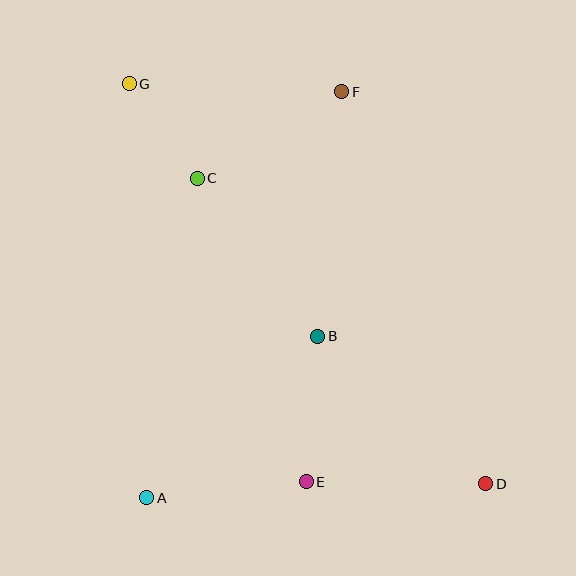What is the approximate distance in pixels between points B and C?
The distance between B and C is approximately 199 pixels.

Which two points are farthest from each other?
Points D and G are farthest from each other.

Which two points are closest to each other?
Points C and G are closest to each other.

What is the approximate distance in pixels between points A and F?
The distance between A and F is approximately 450 pixels.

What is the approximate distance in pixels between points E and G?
The distance between E and G is approximately 436 pixels.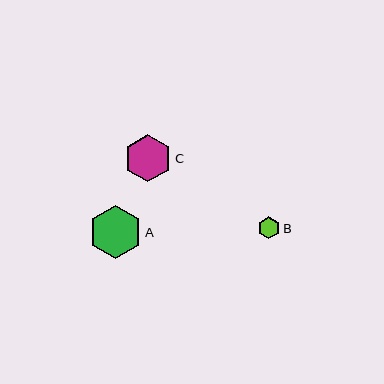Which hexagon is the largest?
Hexagon A is the largest with a size of approximately 54 pixels.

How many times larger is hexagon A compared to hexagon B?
Hexagon A is approximately 2.4 times the size of hexagon B.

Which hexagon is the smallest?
Hexagon B is the smallest with a size of approximately 22 pixels.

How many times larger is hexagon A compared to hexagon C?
Hexagon A is approximately 1.1 times the size of hexagon C.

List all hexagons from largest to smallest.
From largest to smallest: A, C, B.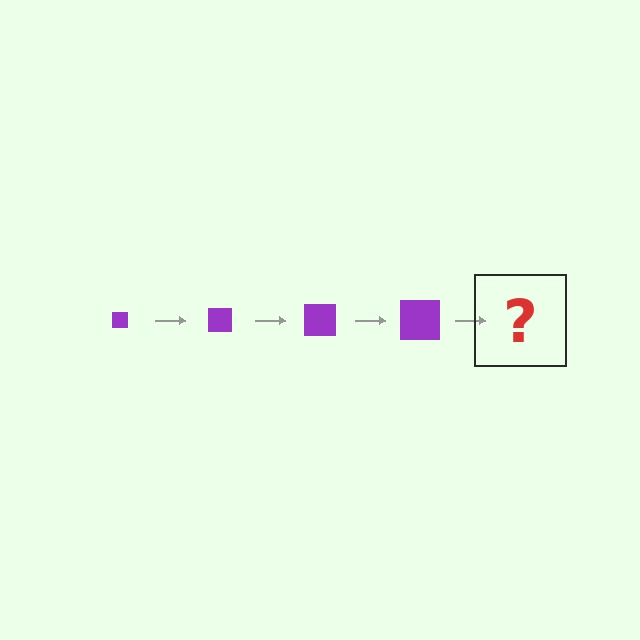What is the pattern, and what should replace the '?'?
The pattern is that the square gets progressively larger each step. The '?' should be a purple square, larger than the previous one.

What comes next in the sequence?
The next element should be a purple square, larger than the previous one.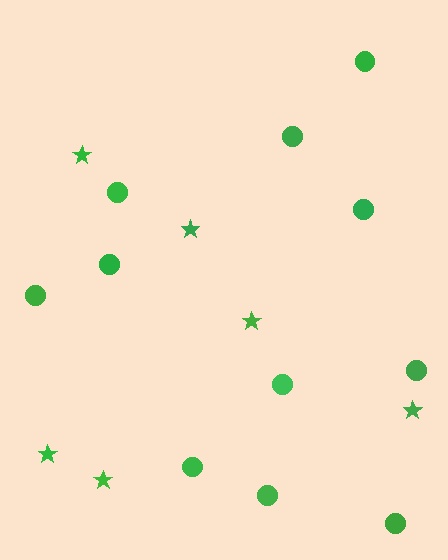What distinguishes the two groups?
There are 2 groups: one group of stars (6) and one group of circles (11).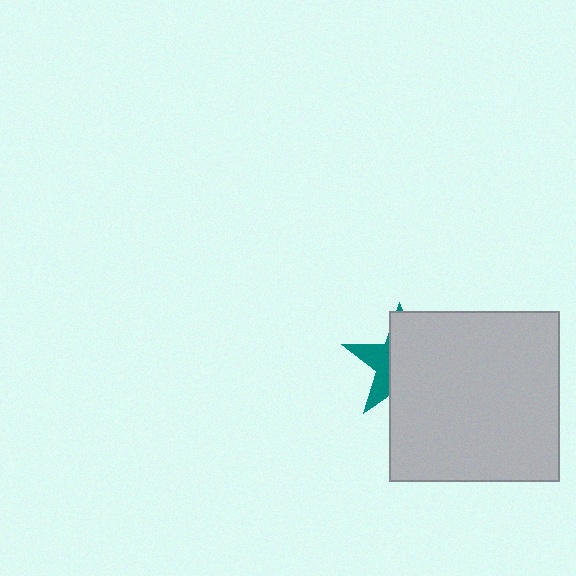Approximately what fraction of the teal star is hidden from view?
Roughly 66% of the teal star is hidden behind the light gray square.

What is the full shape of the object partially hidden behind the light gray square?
The partially hidden object is a teal star.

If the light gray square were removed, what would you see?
You would see the complete teal star.